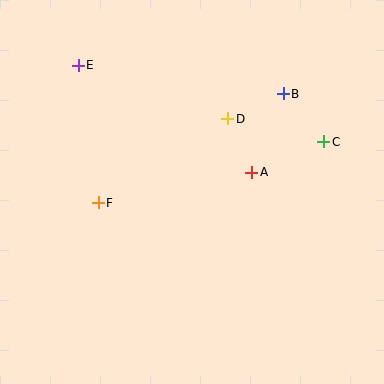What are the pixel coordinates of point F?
Point F is at (98, 203).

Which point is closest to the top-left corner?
Point E is closest to the top-left corner.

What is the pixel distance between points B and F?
The distance between B and F is 215 pixels.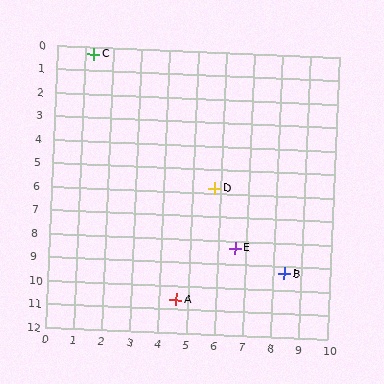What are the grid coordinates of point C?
Point C is at approximately (1.3, 0.3).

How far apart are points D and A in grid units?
Points D and A are about 4.9 grid units apart.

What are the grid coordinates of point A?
Point A is at approximately (4.6, 10.6).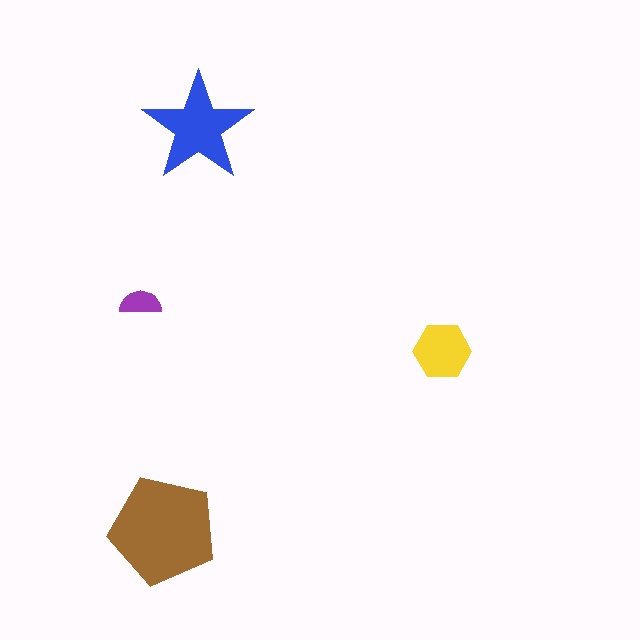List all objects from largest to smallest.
The brown pentagon, the blue star, the yellow hexagon, the purple semicircle.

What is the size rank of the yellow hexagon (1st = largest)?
3rd.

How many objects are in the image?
There are 4 objects in the image.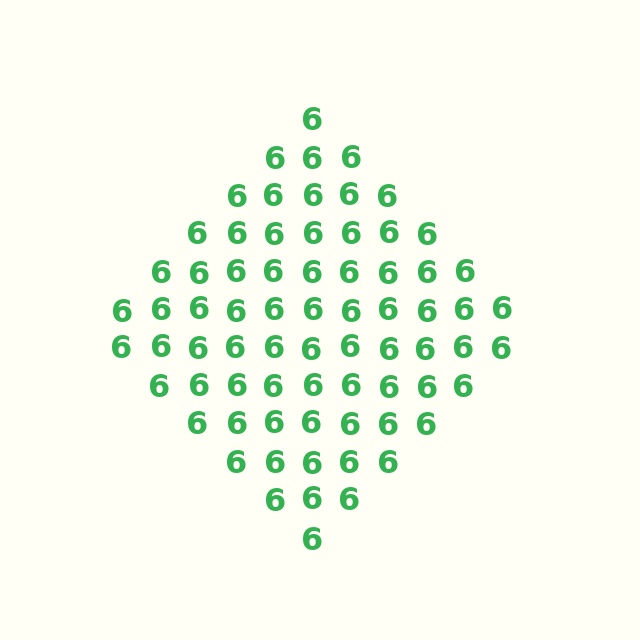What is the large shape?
The large shape is a diamond.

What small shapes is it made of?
It is made of small digit 6's.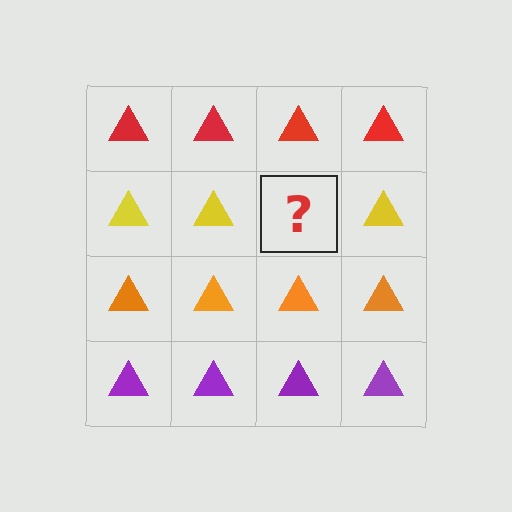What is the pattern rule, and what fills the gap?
The rule is that each row has a consistent color. The gap should be filled with a yellow triangle.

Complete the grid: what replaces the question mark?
The question mark should be replaced with a yellow triangle.